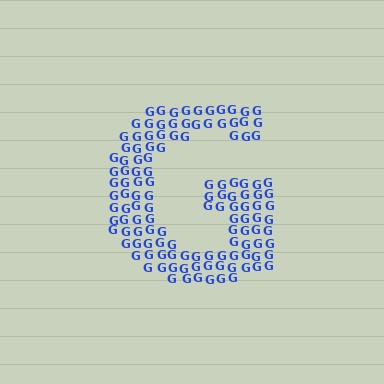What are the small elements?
The small elements are letter G's.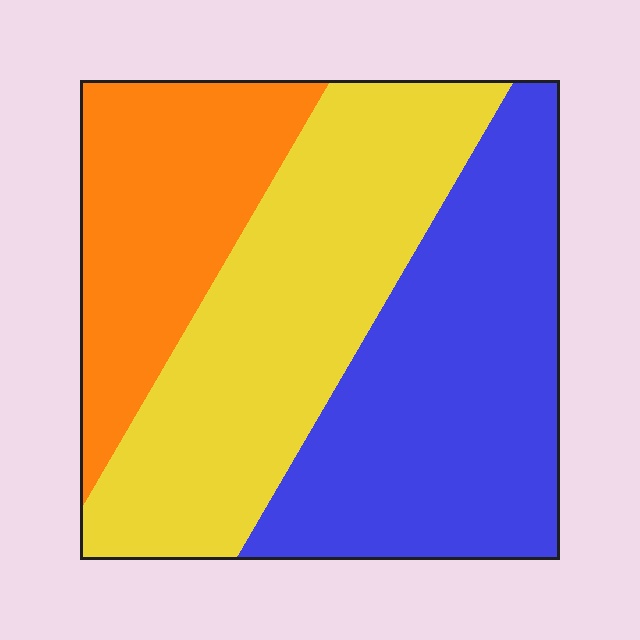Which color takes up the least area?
Orange, at roughly 25%.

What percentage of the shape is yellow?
Yellow takes up about three eighths (3/8) of the shape.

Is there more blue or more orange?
Blue.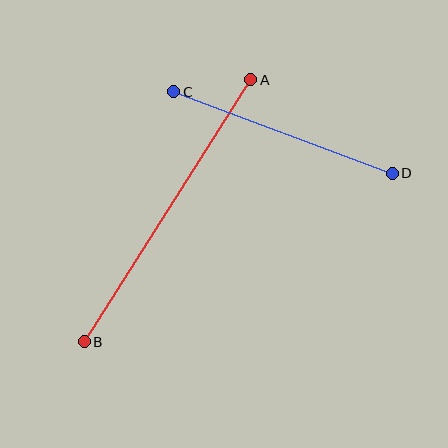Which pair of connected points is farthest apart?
Points A and B are farthest apart.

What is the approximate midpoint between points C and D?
The midpoint is at approximately (283, 132) pixels.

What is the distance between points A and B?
The distance is approximately 310 pixels.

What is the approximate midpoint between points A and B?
The midpoint is at approximately (167, 211) pixels.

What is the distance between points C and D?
The distance is approximately 233 pixels.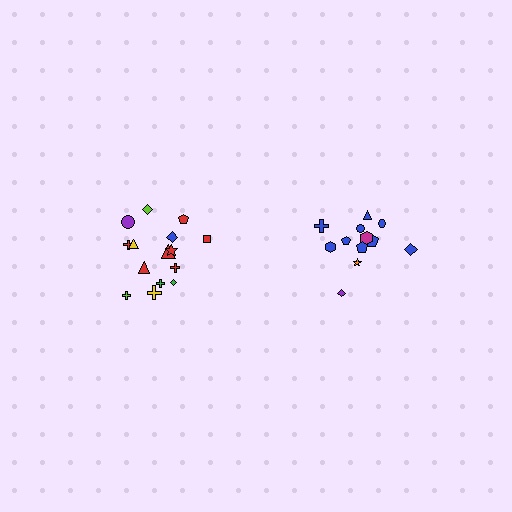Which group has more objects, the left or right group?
The left group.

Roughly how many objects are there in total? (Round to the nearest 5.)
Roughly 25 objects in total.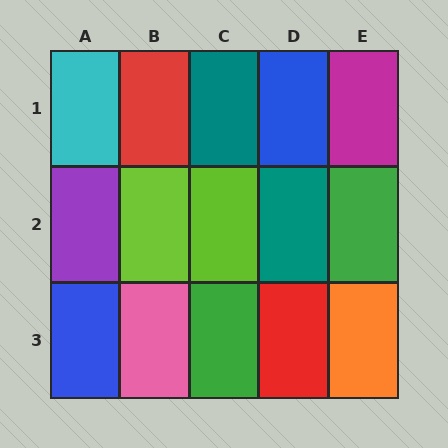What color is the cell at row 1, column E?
Magenta.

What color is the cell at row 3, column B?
Pink.